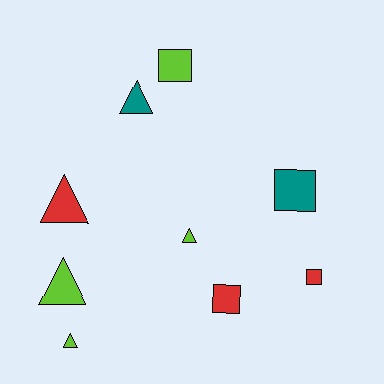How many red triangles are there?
There is 1 red triangle.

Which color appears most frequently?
Lime, with 4 objects.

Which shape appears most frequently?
Triangle, with 5 objects.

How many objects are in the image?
There are 9 objects.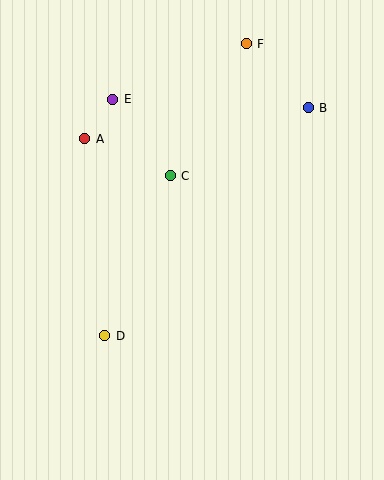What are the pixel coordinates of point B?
Point B is at (308, 108).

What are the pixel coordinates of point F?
Point F is at (246, 44).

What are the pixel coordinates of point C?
Point C is at (170, 176).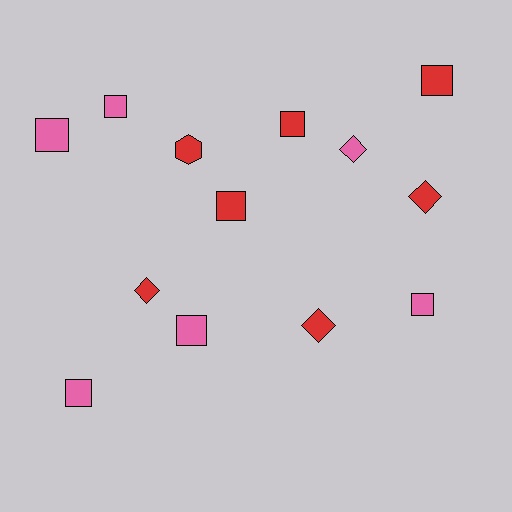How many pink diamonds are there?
There is 1 pink diamond.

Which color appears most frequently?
Red, with 7 objects.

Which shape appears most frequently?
Square, with 8 objects.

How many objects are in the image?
There are 13 objects.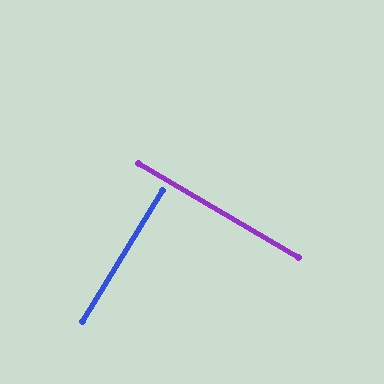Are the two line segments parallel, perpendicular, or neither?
Perpendicular — they meet at approximately 89°.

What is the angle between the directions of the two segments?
Approximately 89 degrees.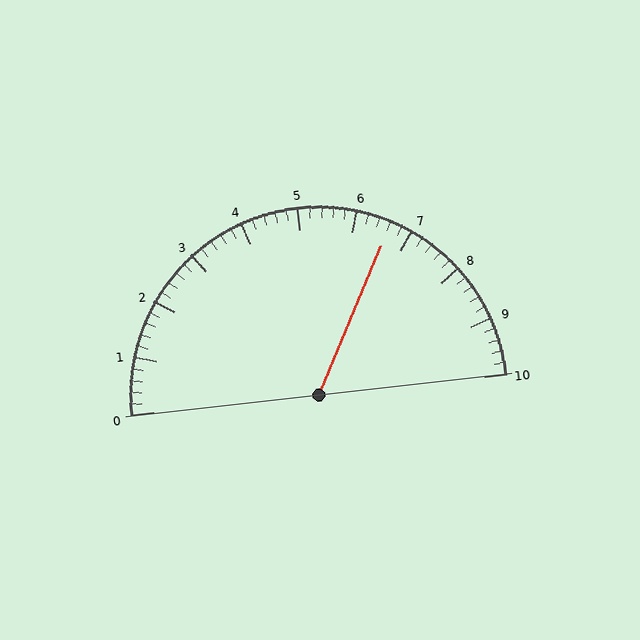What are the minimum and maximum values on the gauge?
The gauge ranges from 0 to 10.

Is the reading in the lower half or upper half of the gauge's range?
The reading is in the upper half of the range (0 to 10).